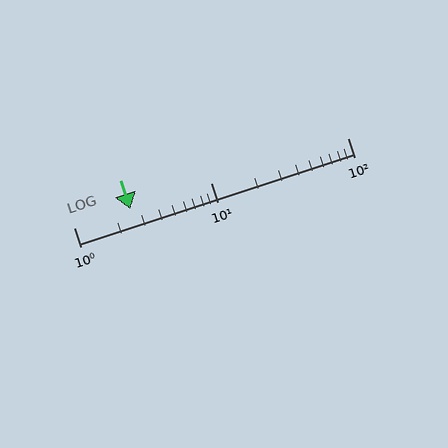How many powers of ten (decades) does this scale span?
The scale spans 2 decades, from 1 to 100.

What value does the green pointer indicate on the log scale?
The pointer indicates approximately 2.6.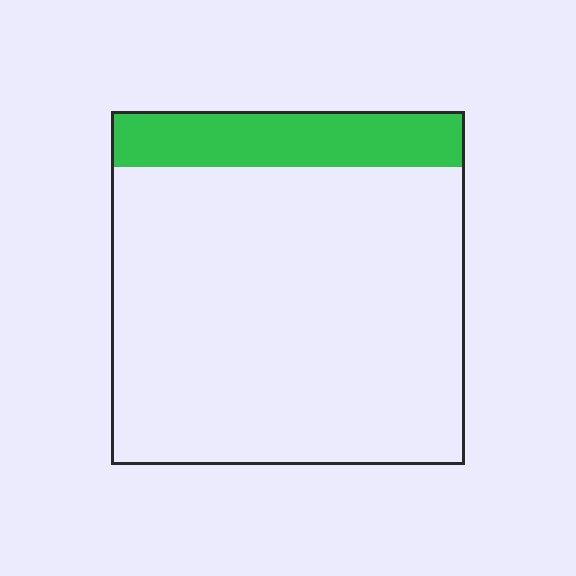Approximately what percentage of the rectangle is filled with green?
Approximately 15%.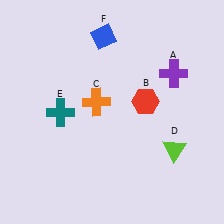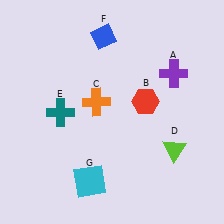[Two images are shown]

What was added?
A cyan square (G) was added in Image 2.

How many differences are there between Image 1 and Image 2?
There is 1 difference between the two images.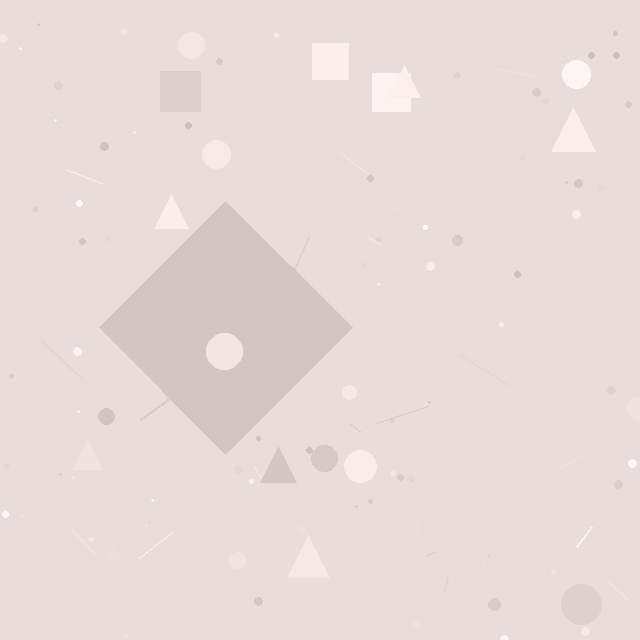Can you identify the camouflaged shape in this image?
The camouflaged shape is a diamond.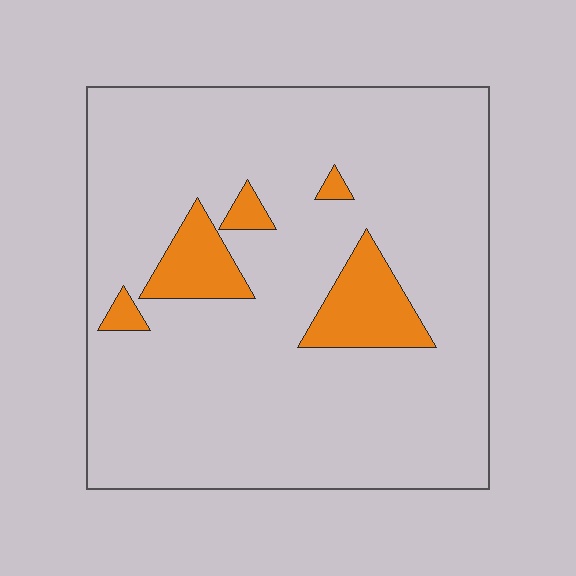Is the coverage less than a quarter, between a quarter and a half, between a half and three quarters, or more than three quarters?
Less than a quarter.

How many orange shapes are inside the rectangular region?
5.